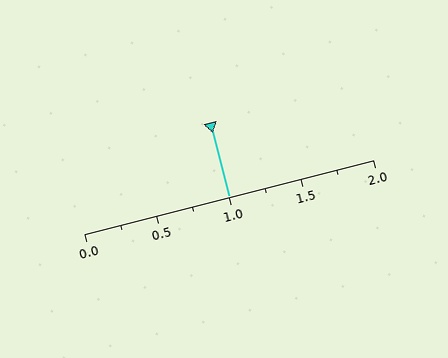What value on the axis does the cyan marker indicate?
The marker indicates approximately 1.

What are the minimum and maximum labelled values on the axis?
The axis runs from 0.0 to 2.0.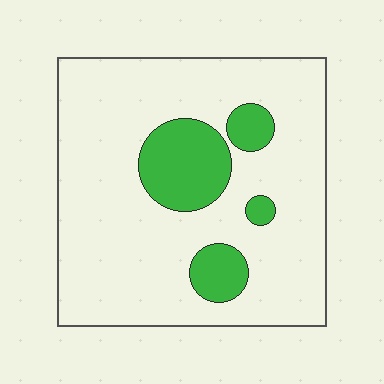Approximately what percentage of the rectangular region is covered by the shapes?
Approximately 15%.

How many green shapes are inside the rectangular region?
4.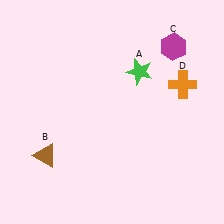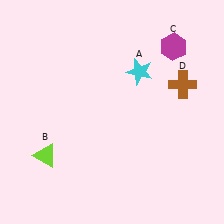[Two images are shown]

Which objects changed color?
A changed from green to cyan. B changed from brown to lime. D changed from orange to brown.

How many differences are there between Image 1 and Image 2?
There are 3 differences between the two images.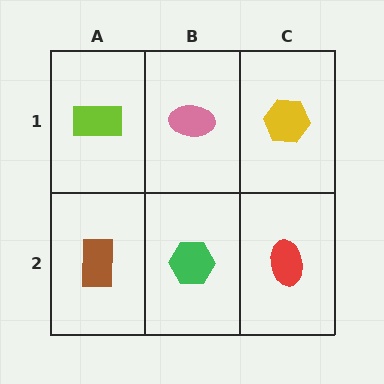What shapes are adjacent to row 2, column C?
A yellow hexagon (row 1, column C), a green hexagon (row 2, column B).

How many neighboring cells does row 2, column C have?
2.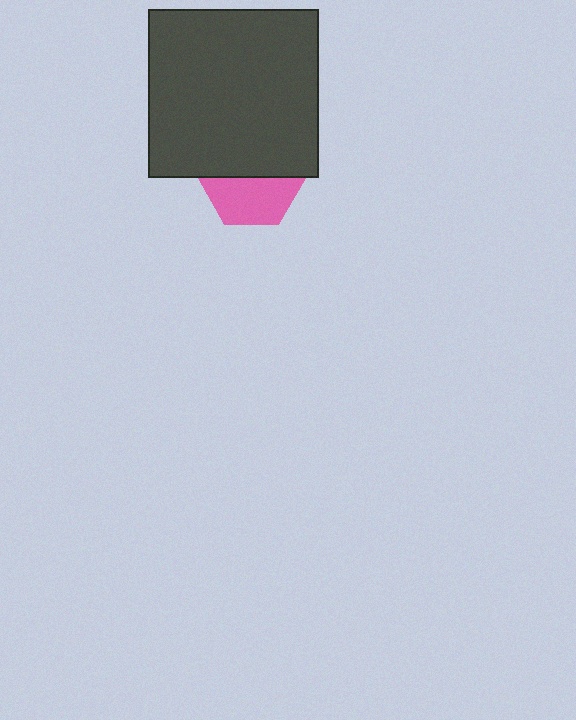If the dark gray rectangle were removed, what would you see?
You would see the complete pink hexagon.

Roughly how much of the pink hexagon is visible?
About half of it is visible (roughly 51%).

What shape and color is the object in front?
The object in front is a dark gray rectangle.